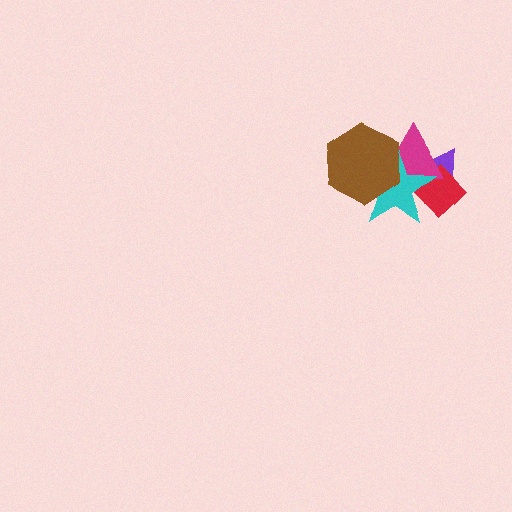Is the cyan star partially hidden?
Yes, it is partially covered by another shape.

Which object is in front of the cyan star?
The brown hexagon is in front of the cyan star.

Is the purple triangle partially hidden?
Yes, it is partially covered by another shape.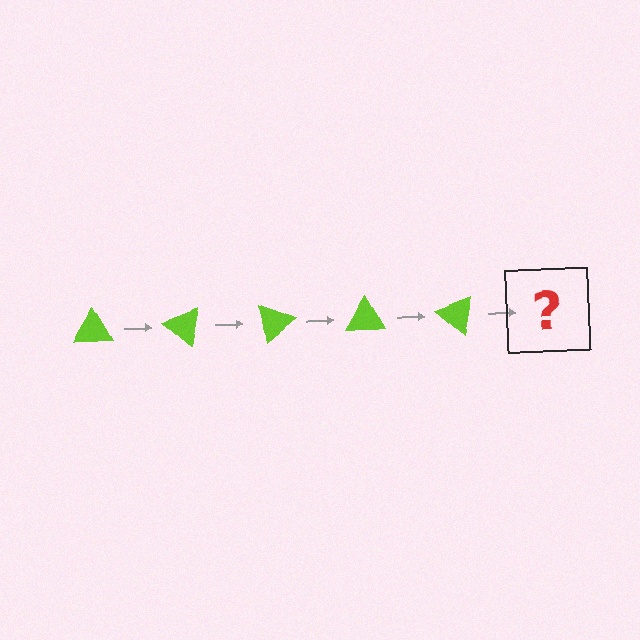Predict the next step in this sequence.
The next step is a lime triangle rotated 200 degrees.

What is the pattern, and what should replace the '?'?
The pattern is that the triangle rotates 40 degrees each step. The '?' should be a lime triangle rotated 200 degrees.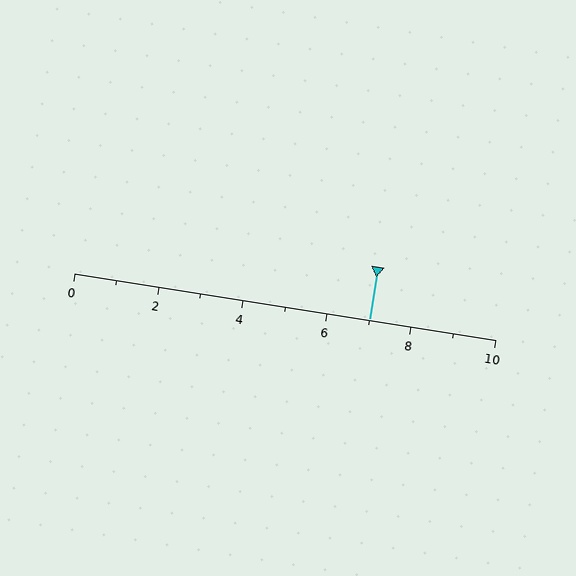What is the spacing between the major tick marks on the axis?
The major ticks are spaced 2 apart.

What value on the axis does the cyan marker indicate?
The marker indicates approximately 7.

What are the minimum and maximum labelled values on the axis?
The axis runs from 0 to 10.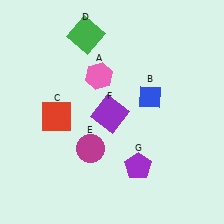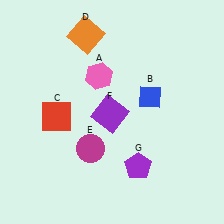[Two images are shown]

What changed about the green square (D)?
In Image 1, D is green. In Image 2, it changed to orange.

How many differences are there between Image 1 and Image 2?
There is 1 difference between the two images.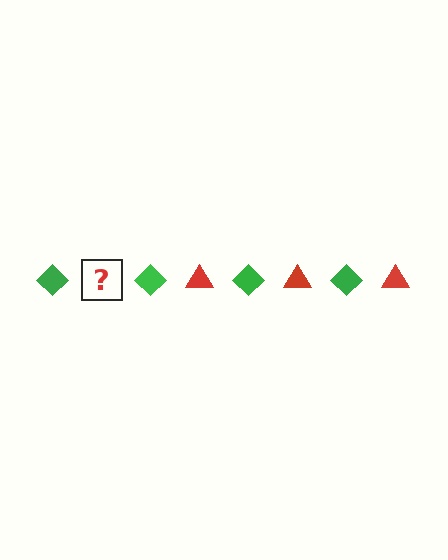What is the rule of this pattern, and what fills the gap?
The rule is that the pattern alternates between green diamond and red triangle. The gap should be filled with a red triangle.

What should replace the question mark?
The question mark should be replaced with a red triangle.